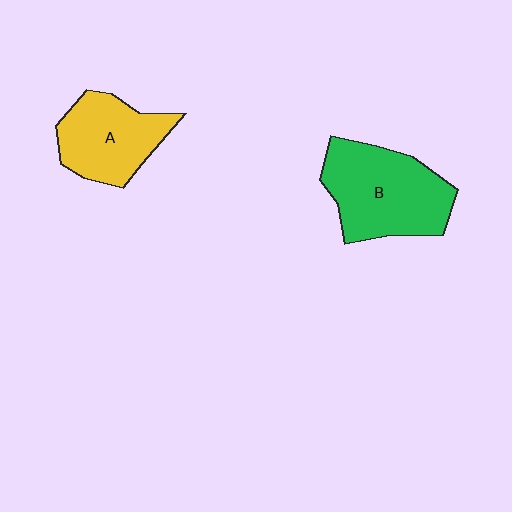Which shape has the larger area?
Shape B (green).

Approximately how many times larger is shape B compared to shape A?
Approximately 1.3 times.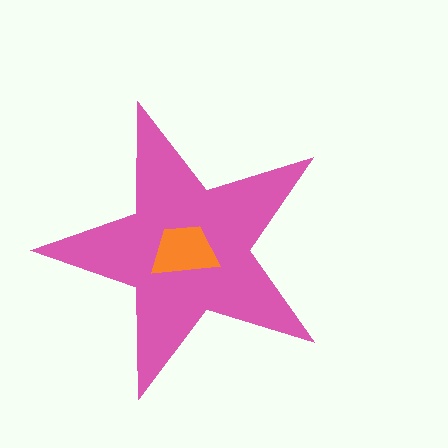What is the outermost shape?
The pink star.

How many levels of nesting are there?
2.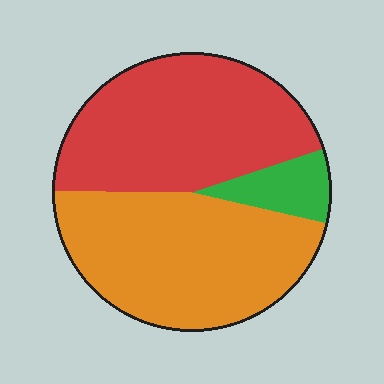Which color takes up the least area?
Green, at roughly 10%.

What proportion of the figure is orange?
Orange takes up about one half (1/2) of the figure.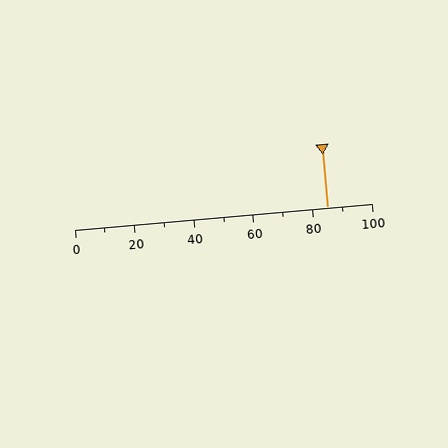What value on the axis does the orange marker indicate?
The marker indicates approximately 85.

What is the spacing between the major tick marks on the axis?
The major ticks are spaced 20 apart.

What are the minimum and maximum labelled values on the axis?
The axis runs from 0 to 100.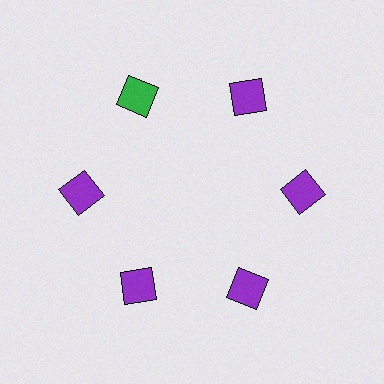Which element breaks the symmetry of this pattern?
The green diamond at roughly the 11 o'clock position breaks the symmetry. All other shapes are purple diamonds.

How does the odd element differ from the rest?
It has a different color: green instead of purple.